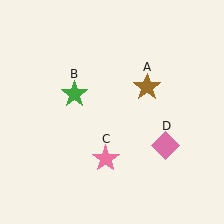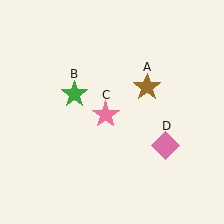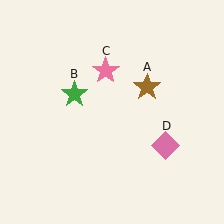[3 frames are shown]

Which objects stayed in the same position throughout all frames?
Brown star (object A) and green star (object B) and pink diamond (object D) remained stationary.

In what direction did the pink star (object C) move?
The pink star (object C) moved up.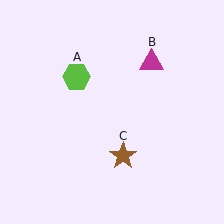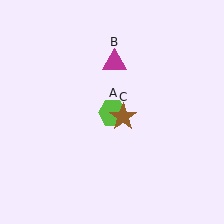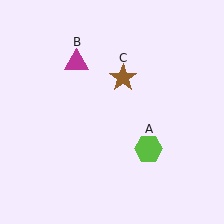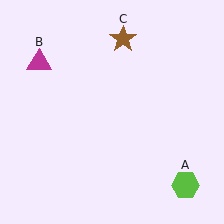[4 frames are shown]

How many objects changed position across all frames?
3 objects changed position: lime hexagon (object A), magenta triangle (object B), brown star (object C).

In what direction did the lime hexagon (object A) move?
The lime hexagon (object A) moved down and to the right.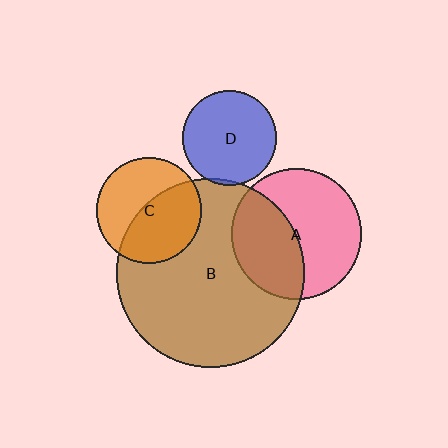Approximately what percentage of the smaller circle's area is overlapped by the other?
Approximately 5%.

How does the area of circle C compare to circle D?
Approximately 1.2 times.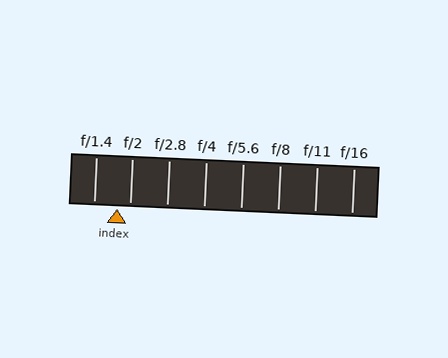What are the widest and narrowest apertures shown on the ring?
The widest aperture shown is f/1.4 and the narrowest is f/16.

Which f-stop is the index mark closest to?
The index mark is closest to f/2.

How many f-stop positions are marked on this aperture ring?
There are 8 f-stop positions marked.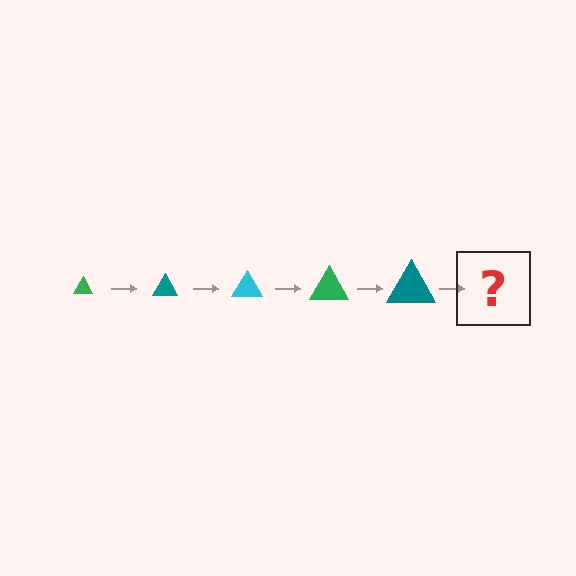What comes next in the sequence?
The next element should be a cyan triangle, larger than the previous one.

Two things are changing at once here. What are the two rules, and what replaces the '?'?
The two rules are that the triangle grows larger each step and the color cycles through green, teal, and cyan. The '?' should be a cyan triangle, larger than the previous one.